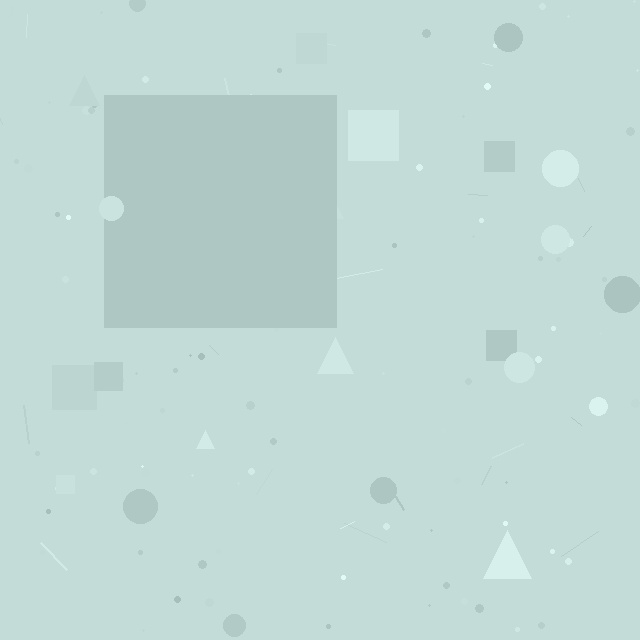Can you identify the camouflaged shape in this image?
The camouflaged shape is a square.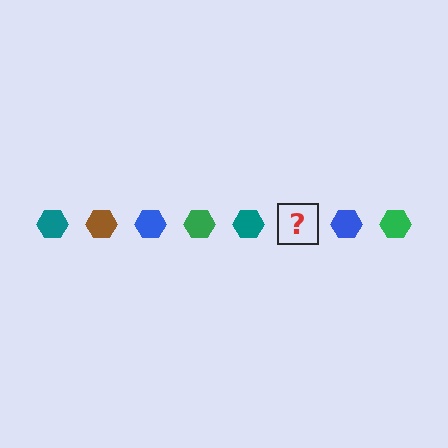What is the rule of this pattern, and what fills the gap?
The rule is that the pattern cycles through teal, brown, blue, green hexagons. The gap should be filled with a brown hexagon.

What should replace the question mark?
The question mark should be replaced with a brown hexagon.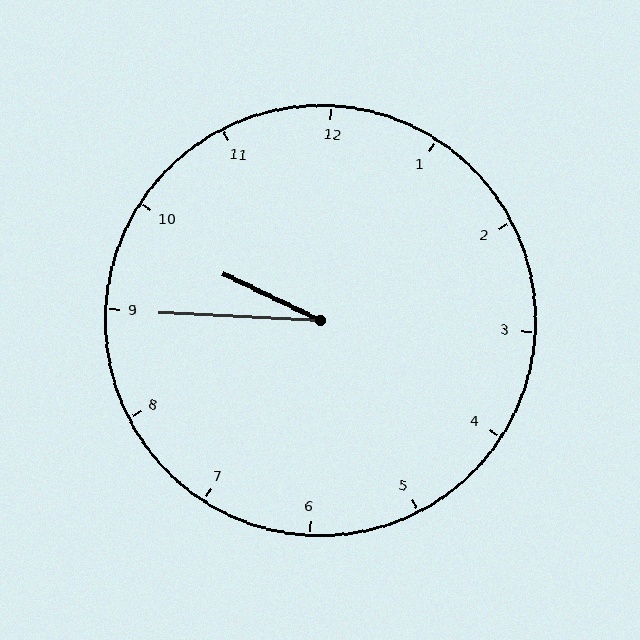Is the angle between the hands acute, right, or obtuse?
It is acute.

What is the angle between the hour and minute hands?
Approximately 22 degrees.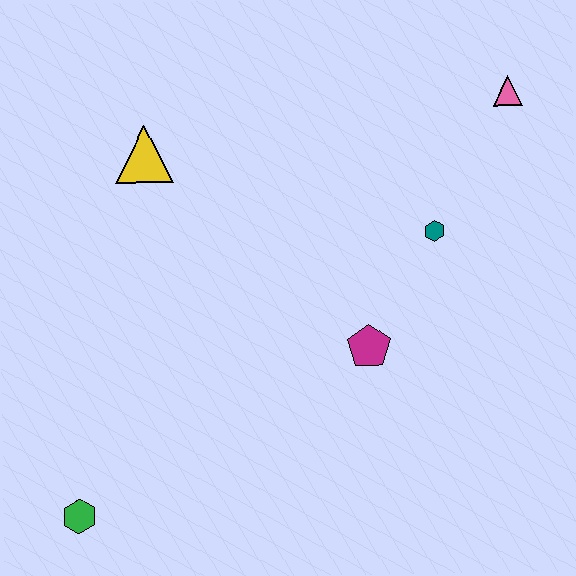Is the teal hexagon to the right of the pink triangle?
No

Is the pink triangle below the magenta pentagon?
No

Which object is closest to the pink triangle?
The teal hexagon is closest to the pink triangle.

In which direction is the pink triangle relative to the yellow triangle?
The pink triangle is to the right of the yellow triangle.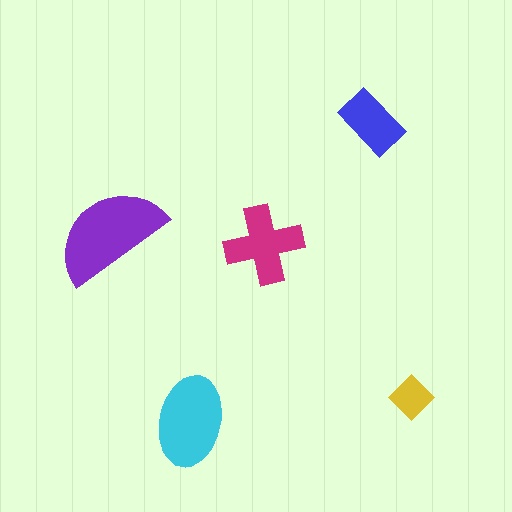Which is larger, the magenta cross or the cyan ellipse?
The cyan ellipse.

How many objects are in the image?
There are 5 objects in the image.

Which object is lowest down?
The cyan ellipse is bottommost.